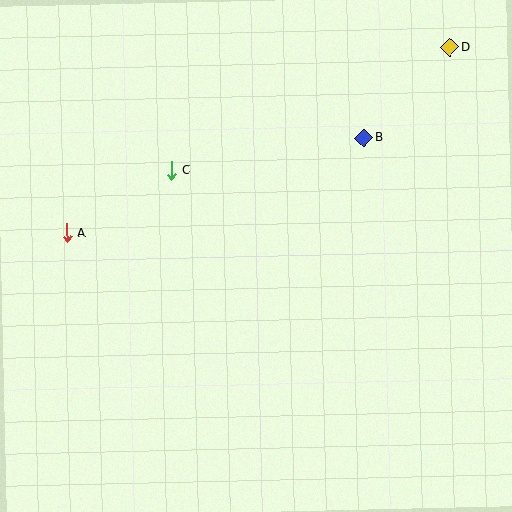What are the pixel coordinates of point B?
Point B is at (364, 138).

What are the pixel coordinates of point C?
Point C is at (171, 170).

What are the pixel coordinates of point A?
Point A is at (67, 233).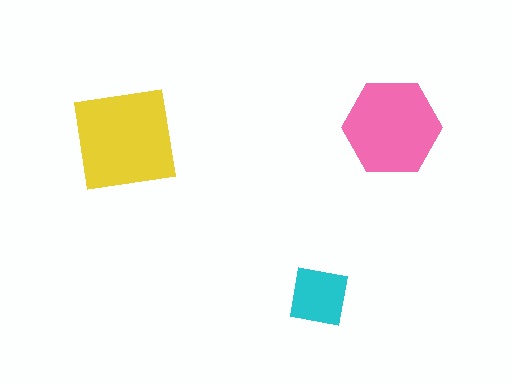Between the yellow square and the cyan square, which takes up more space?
The yellow square.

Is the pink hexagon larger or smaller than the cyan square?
Larger.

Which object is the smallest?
The cyan square.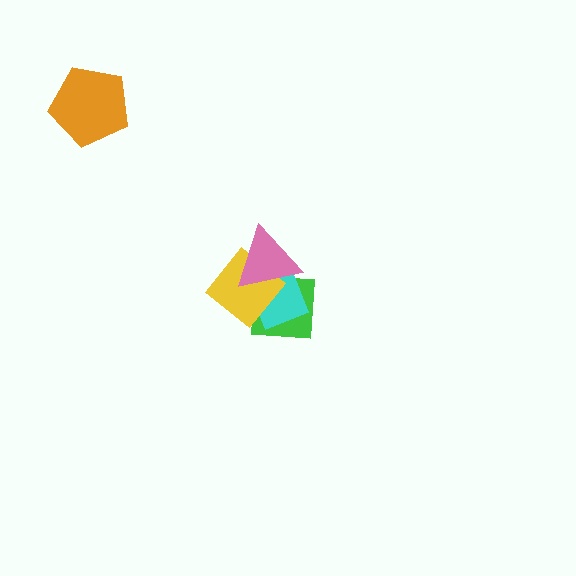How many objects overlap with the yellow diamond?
3 objects overlap with the yellow diamond.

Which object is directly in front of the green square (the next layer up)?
The cyan diamond is directly in front of the green square.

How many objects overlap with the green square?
3 objects overlap with the green square.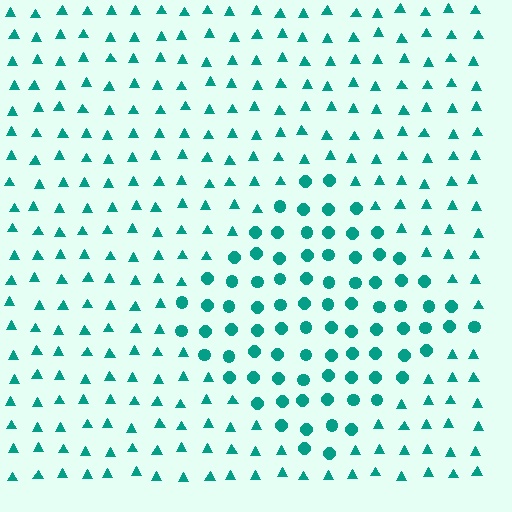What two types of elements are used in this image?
The image uses circles inside the diamond region and triangles outside it.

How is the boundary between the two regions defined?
The boundary is defined by a change in element shape: circles inside vs. triangles outside. All elements share the same color and spacing.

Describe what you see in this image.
The image is filled with small teal elements arranged in a uniform grid. A diamond-shaped region contains circles, while the surrounding area contains triangles. The boundary is defined purely by the change in element shape.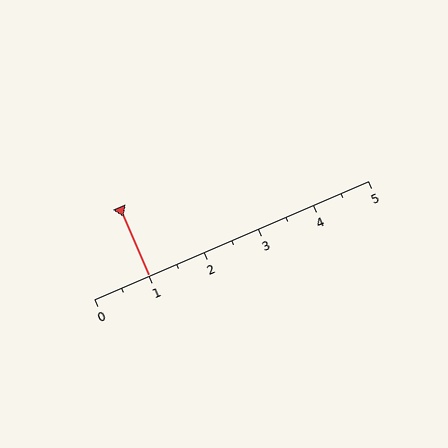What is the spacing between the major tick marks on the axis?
The major ticks are spaced 1 apart.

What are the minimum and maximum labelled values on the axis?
The axis runs from 0 to 5.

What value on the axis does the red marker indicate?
The marker indicates approximately 1.